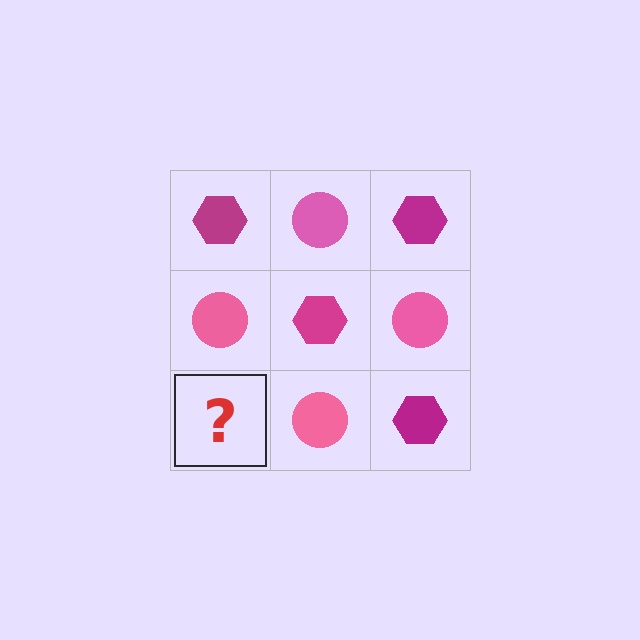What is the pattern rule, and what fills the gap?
The rule is that it alternates magenta hexagon and pink circle in a checkerboard pattern. The gap should be filled with a magenta hexagon.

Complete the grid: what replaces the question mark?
The question mark should be replaced with a magenta hexagon.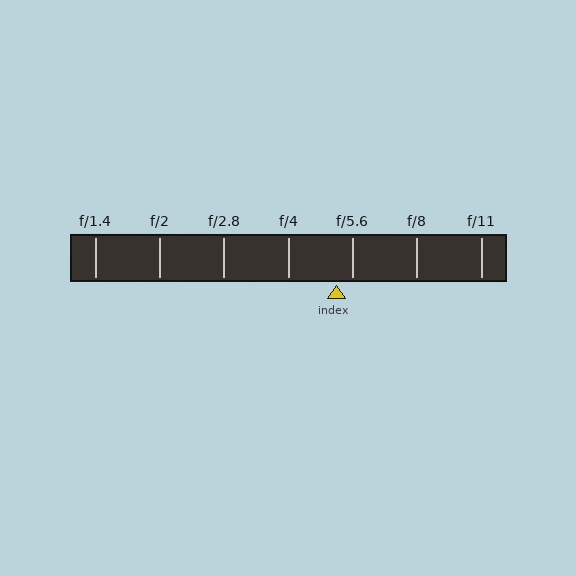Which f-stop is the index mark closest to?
The index mark is closest to f/5.6.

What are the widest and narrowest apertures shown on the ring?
The widest aperture shown is f/1.4 and the narrowest is f/11.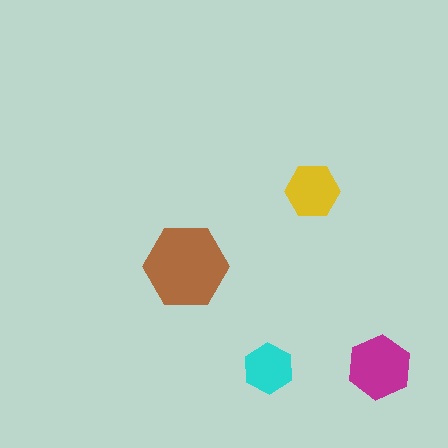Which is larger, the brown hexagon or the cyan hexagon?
The brown one.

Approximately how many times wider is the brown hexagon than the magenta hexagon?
About 1.5 times wider.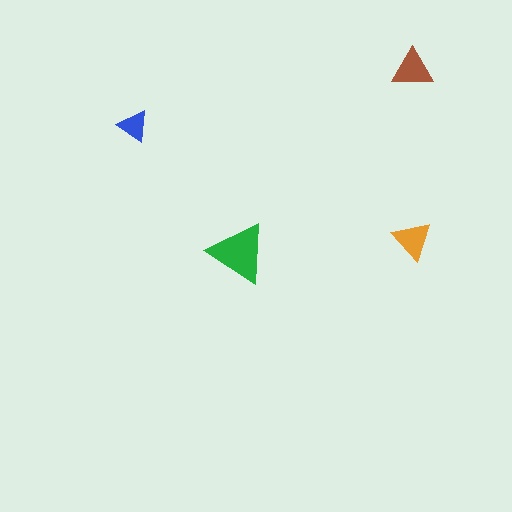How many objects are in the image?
There are 4 objects in the image.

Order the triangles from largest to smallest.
the green one, the brown one, the orange one, the blue one.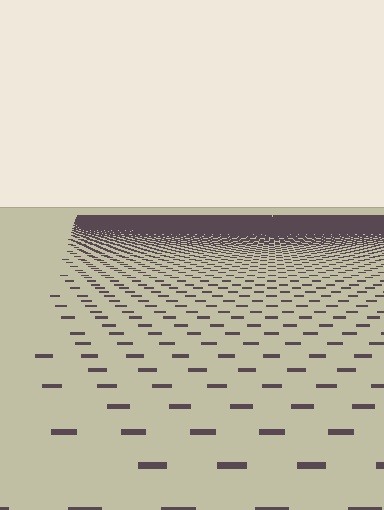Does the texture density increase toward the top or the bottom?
Density increases toward the top.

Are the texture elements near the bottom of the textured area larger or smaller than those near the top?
Larger. Near the bottom, elements are closer to the viewer and appear at a bigger on-screen size.